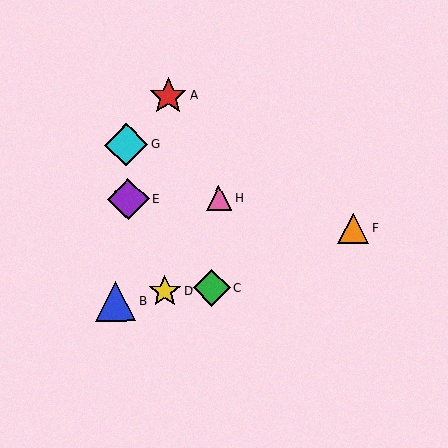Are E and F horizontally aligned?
No, E is at y≈199 and F is at y≈228.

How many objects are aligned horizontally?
2 objects (E, H) are aligned horizontally.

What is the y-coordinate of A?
Object A is at y≈96.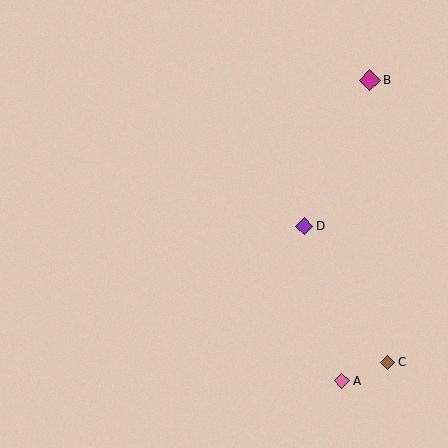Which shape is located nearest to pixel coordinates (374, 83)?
The magenta diamond (labeled B) at (370, 80) is nearest to that location.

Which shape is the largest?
The magenta diamond (labeled B) is the largest.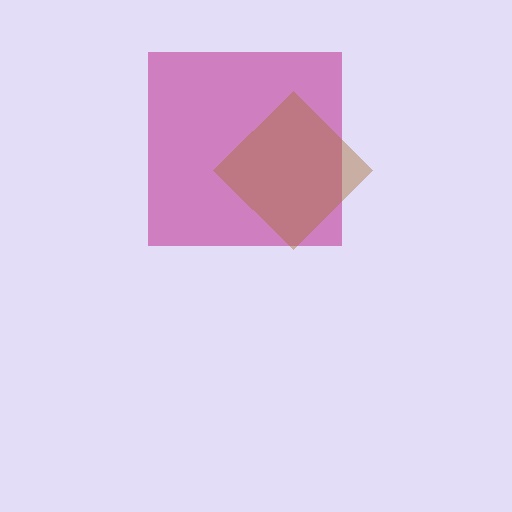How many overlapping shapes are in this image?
There are 2 overlapping shapes in the image.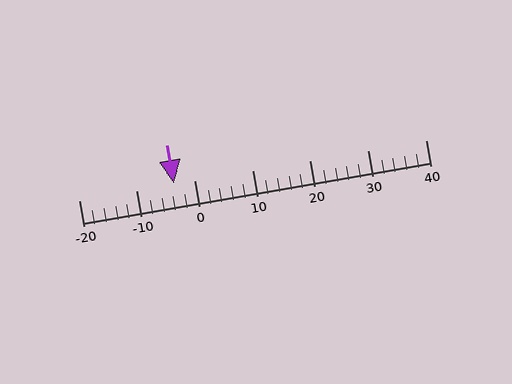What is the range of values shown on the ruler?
The ruler shows values from -20 to 40.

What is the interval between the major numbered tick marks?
The major tick marks are spaced 10 units apart.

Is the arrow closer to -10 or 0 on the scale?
The arrow is closer to 0.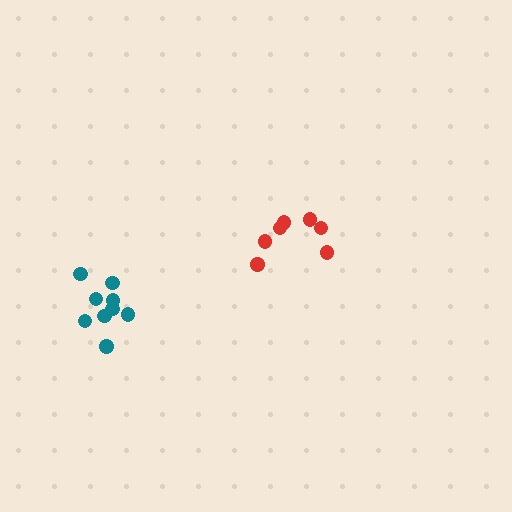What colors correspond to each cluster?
The clusters are colored: red, teal.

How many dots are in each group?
Group 1: 7 dots, Group 2: 9 dots (16 total).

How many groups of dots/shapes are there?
There are 2 groups.